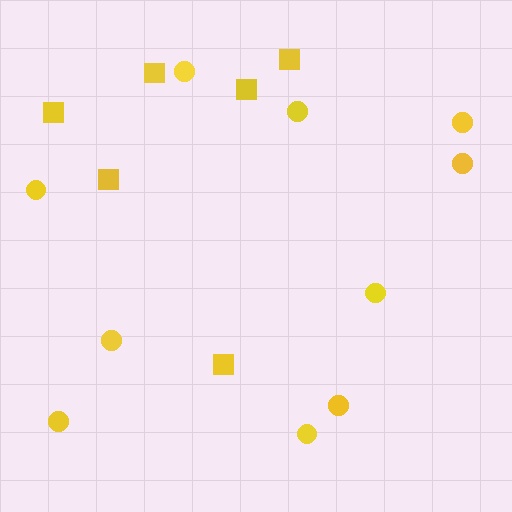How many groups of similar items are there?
There are 2 groups: one group of squares (6) and one group of circles (10).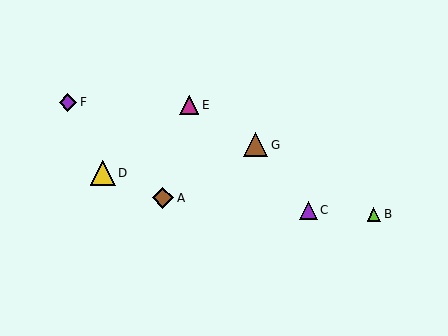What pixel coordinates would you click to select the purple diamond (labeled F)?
Click at (68, 102) to select the purple diamond F.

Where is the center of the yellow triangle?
The center of the yellow triangle is at (103, 173).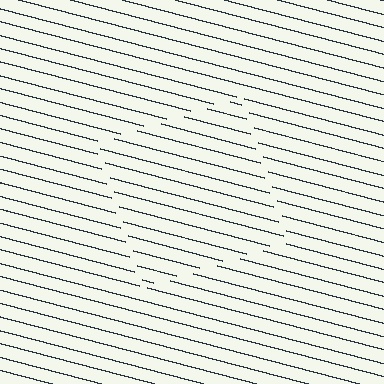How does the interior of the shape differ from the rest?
The interior of the shape contains the same grating, shifted by half a period — the contour is defined by the phase discontinuity where line-ends from the inner and outer gratings abut.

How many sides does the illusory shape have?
4 sides — the line-ends trace a square.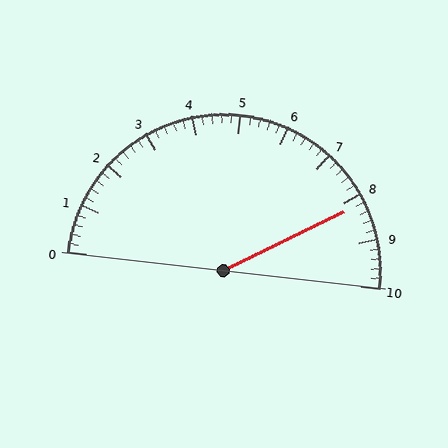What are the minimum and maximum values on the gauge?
The gauge ranges from 0 to 10.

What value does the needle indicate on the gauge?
The needle indicates approximately 8.2.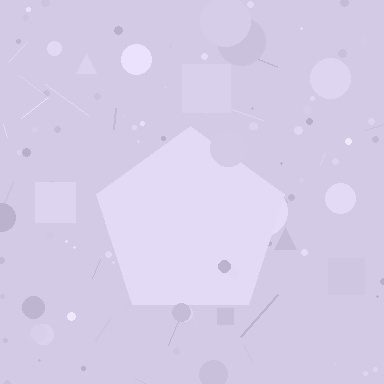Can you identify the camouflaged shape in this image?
The camouflaged shape is a pentagon.